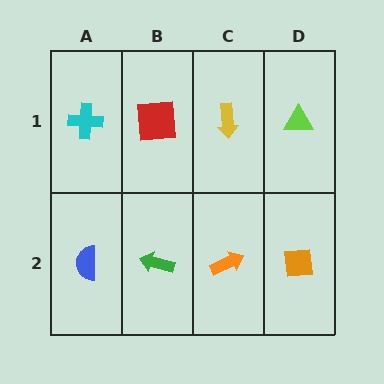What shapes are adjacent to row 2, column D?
A lime triangle (row 1, column D), an orange arrow (row 2, column C).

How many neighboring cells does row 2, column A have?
2.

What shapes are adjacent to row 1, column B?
A green arrow (row 2, column B), a cyan cross (row 1, column A), a yellow arrow (row 1, column C).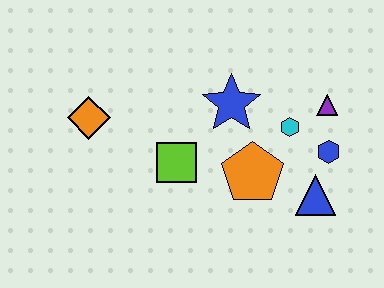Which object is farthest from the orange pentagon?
The orange diamond is farthest from the orange pentagon.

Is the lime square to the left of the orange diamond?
No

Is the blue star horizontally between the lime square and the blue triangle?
Yes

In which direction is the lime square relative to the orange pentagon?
The lime square is to the left of the orange pentagon.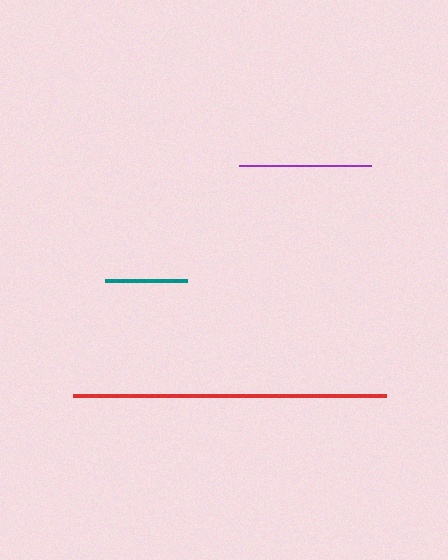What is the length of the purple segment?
The purple segment is approximately 131 pixels long.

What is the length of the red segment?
The red segment is approximately 313 pixels long.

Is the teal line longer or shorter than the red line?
The red line is longer than the teal line.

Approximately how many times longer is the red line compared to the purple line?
The red line is approximately 2.4 times the length of the purple line.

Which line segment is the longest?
The red line is the longest at approximately 313 pixels.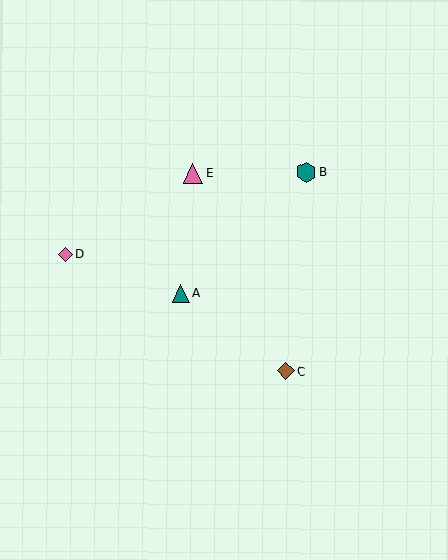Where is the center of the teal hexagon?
The center of the teal hexagon is at (306, 172).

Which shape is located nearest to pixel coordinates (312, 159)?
The teal hexagon (labeled B) at (306, 172) is nearest to that location.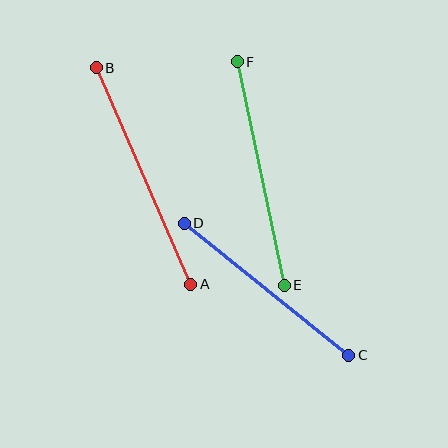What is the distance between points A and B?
The distance is approximately 236 pixels.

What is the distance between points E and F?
The distance is approximately 228 pixels.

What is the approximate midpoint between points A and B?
The midpoint is at approximately (143, 176) pixels.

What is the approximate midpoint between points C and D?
The midpoint is at approximately (266, 289) pixels.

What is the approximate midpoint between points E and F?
The midpoint is at approximately (261, 173) pixels.